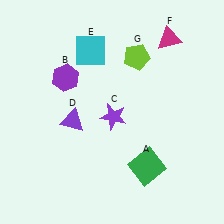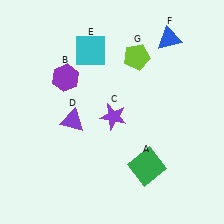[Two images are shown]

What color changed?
The triangle (F) changed from magenta in Image 1 to blue in Image 2.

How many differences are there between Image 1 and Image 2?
There is 1 difference between the two images.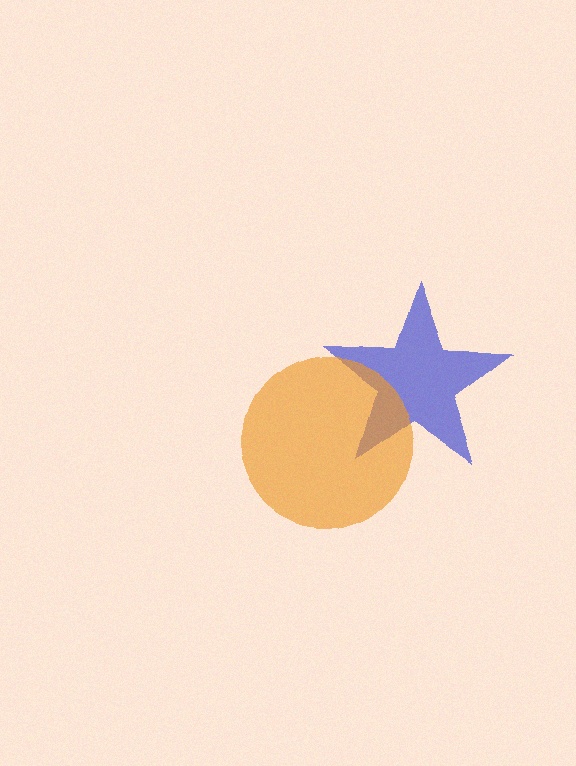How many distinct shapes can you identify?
There are 2 distinct shapes: a blue star, an orange circle.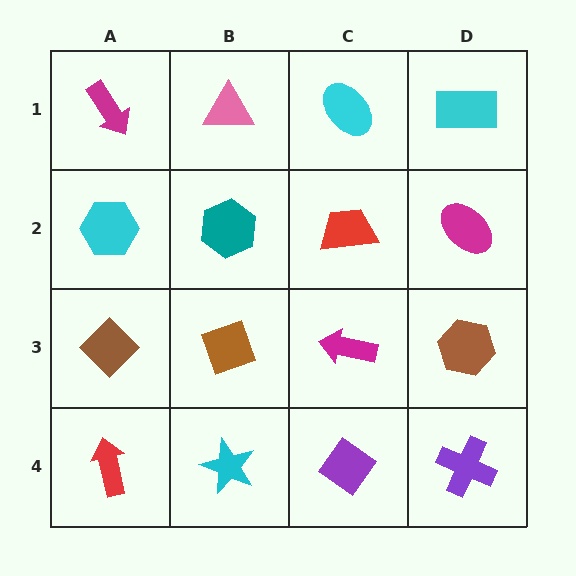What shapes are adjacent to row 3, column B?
A teal hexagon (row 2, column B), a cyan star (row 4, column B), a brown diamond (row 3, column A), a magenta arrow (row 3, column C).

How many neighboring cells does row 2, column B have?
4.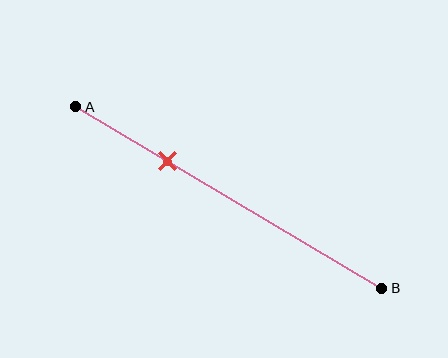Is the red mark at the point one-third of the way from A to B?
No, the mark is at about 30% from A, not at the 33% one-third point.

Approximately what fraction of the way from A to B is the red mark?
The red mark is approximately 30% of the way from A to B.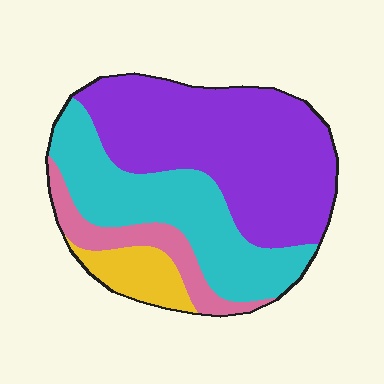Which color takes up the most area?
Purple, at roughly 50%.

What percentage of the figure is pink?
Pink takes up about one tenth (1/10) of the figure.